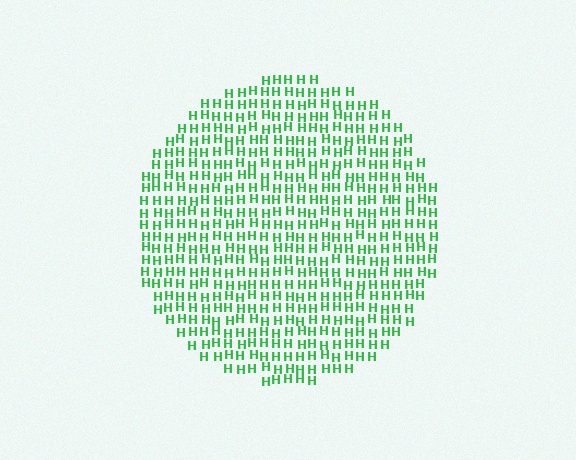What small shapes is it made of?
It is made of small letter H's.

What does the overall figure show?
The overall figure shows a circle.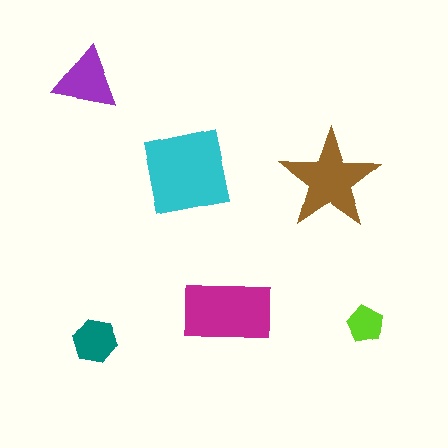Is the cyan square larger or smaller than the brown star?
Larger.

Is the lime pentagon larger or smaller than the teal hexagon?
Smaller.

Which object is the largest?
The cyan square.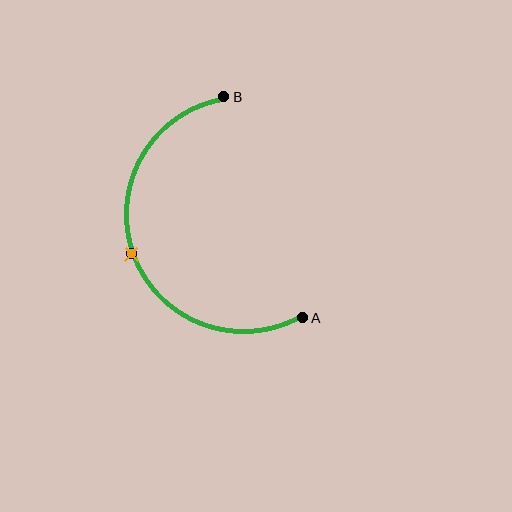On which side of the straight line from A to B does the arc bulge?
The arc bulges to the left of the straight line connecting A and B.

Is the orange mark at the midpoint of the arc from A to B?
Yes. The orange mark lies on the arc at equal arc-length from both A and B — it is the arc midpoint.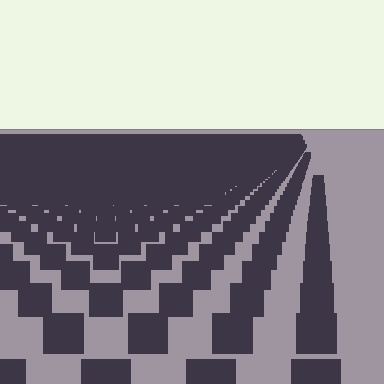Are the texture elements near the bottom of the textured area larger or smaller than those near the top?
Larger. Near the bottom, elements are closer to the viewer and appear at a bigger on-screen size.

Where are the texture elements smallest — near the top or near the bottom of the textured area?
Near the top.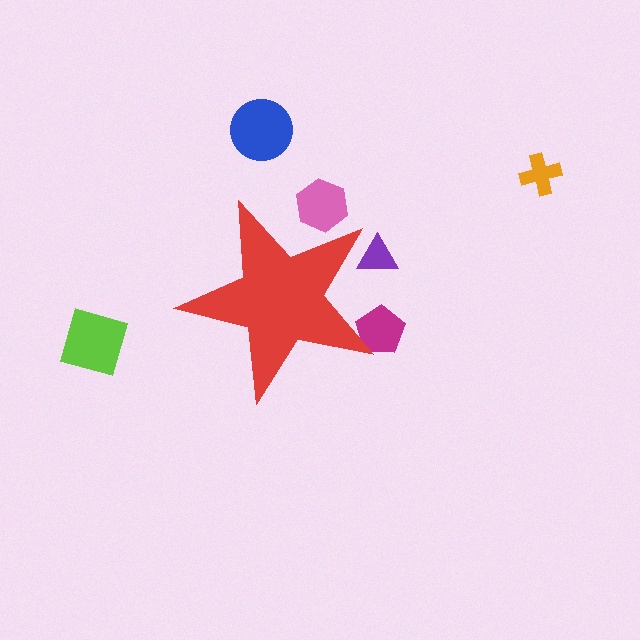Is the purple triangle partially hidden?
Yes, the purple triangle is partially hidden behind the red star.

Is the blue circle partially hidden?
No, the blue circle is fully visible.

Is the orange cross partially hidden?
No, the orange cross is fully visible.